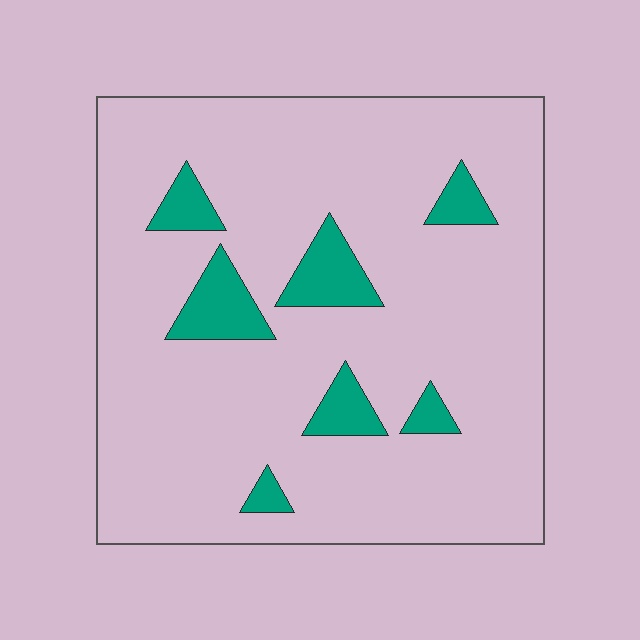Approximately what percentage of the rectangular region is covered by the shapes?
Approximately 10%.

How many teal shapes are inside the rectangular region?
7.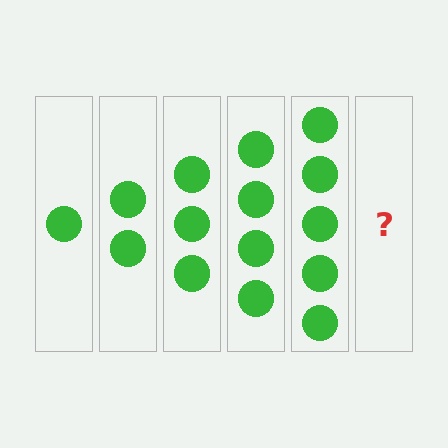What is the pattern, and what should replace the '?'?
The pattern is that each step adds one more circle. The '?' should be 6 circles.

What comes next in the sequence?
The next element should be 6 circles.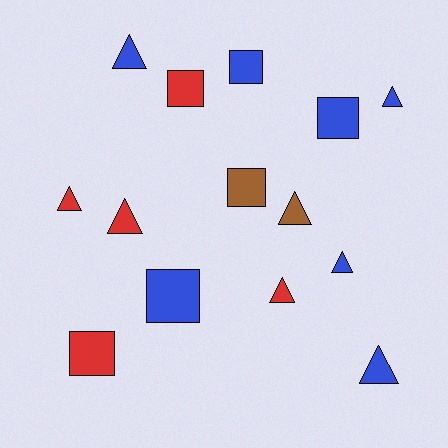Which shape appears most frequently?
Triangle, with 8 objects.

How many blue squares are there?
There are 3 blue squares.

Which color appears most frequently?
Blue, with 7 objects.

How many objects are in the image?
There are 14 objects.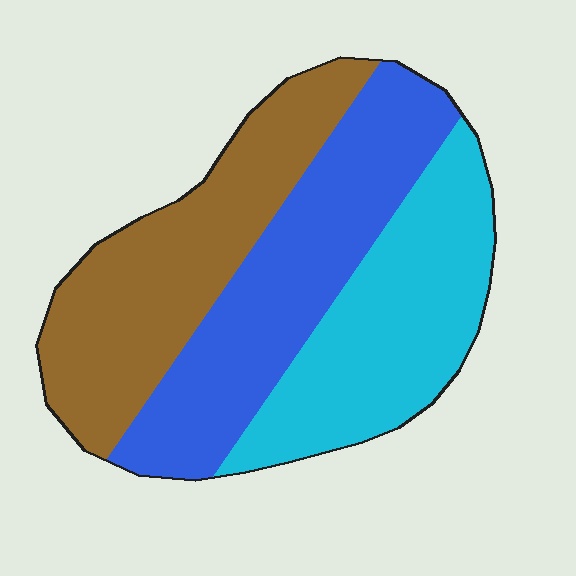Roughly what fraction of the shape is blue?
Blue takes up about one third (1/3) of the shape.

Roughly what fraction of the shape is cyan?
Cyan covers around 30% of the shape.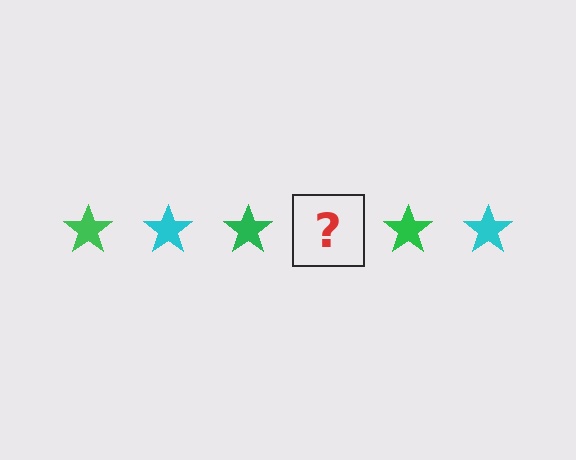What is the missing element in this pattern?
The missing element is a cyan star.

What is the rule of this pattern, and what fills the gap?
The rule is that the pattern cycles through green, cyan stars. The gap should be filled with a cyan star.